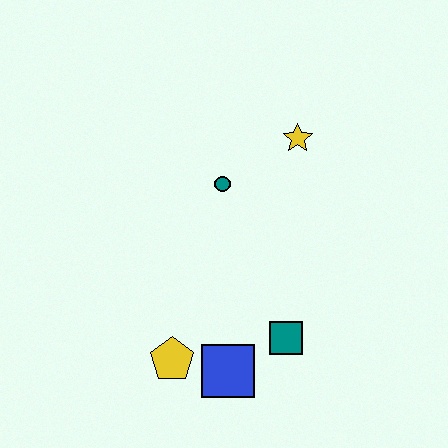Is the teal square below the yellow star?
Yes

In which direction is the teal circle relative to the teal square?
The teal circle is above the teal square.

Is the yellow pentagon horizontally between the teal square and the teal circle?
No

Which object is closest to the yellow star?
The teal circle is closest to the yellow star.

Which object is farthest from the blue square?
The yellow star is farthest from the blue square.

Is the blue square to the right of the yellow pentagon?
Yes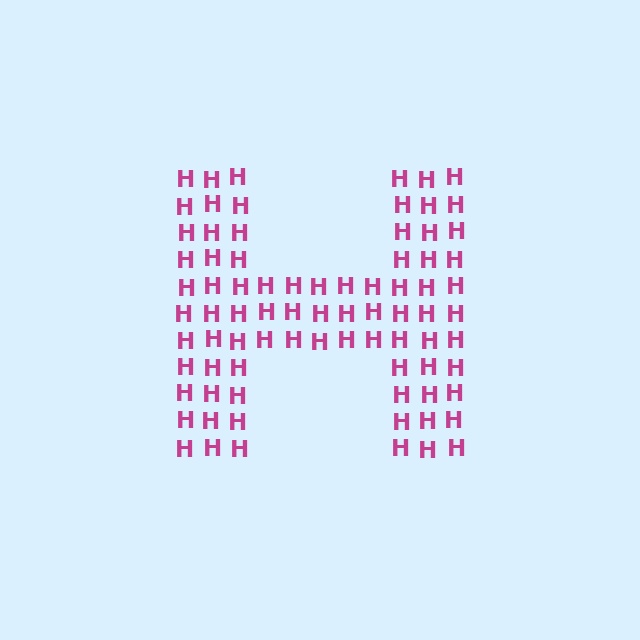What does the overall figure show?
The overall figure shows the letter H.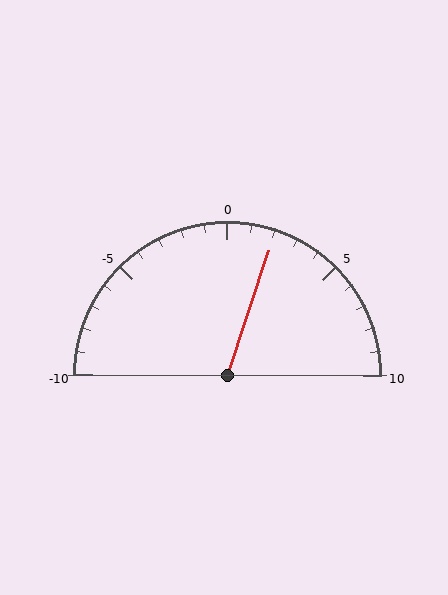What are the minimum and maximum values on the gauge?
The gauge ranges from -10 to 10.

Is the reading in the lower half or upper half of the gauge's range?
The reading is in the upper half of the range (-10 to 10).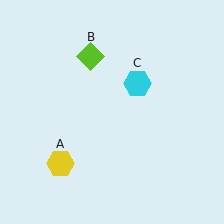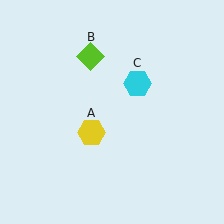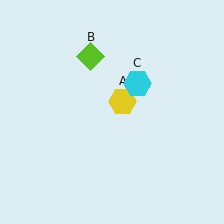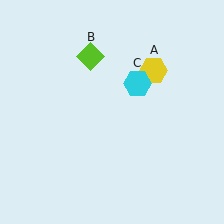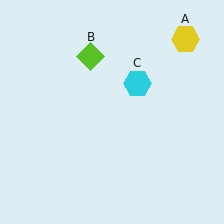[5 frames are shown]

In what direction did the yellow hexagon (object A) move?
The yellow hexagon (object A) moved up and to the right.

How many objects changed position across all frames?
1 object changed position: yellow hexagon (object A).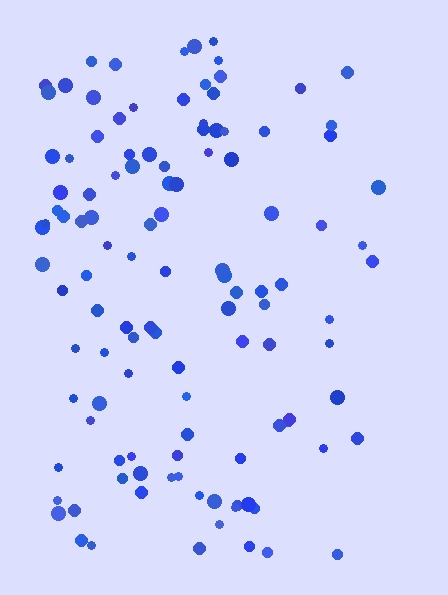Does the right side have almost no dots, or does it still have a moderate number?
Still a moderate number, just noticeably fewer than the left.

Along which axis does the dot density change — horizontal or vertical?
Horizontal.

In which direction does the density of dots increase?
From right to left, with the left side densest.